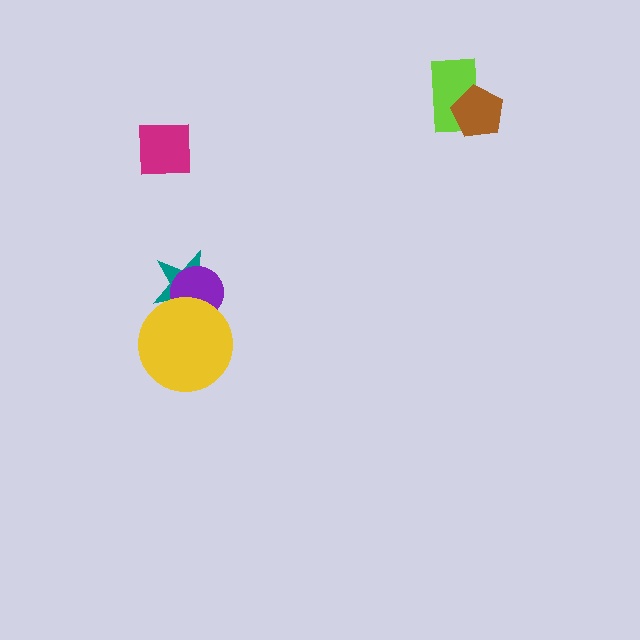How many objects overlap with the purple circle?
2 objects overlap with the purple circle.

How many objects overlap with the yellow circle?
2 objects overlap with the yellow circle.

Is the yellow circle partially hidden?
No, no other shape covers it.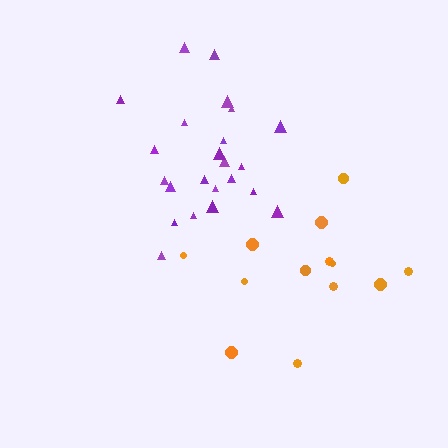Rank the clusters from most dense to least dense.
purple, orange.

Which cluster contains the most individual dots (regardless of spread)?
Purple (23).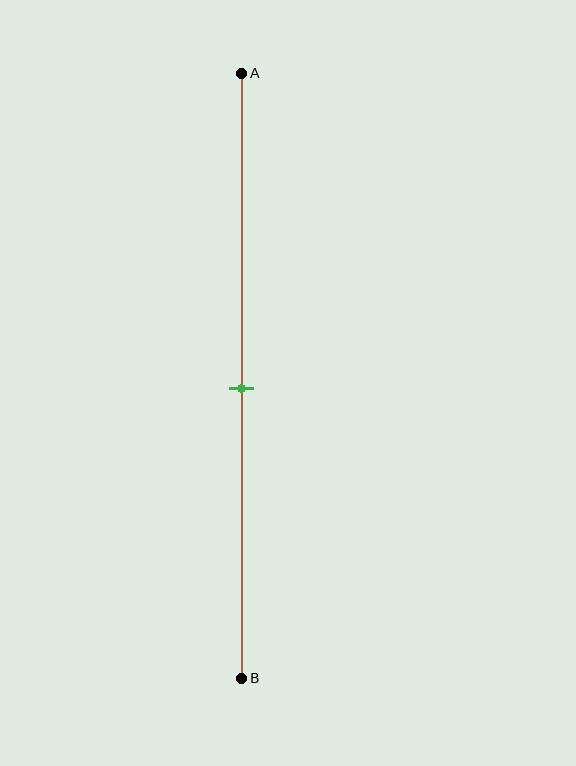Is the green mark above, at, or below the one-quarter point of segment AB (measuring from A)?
The green mark is below the one-quarter point of segment AB.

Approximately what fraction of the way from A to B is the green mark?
The green mark is approximately 50% of the way from A to B.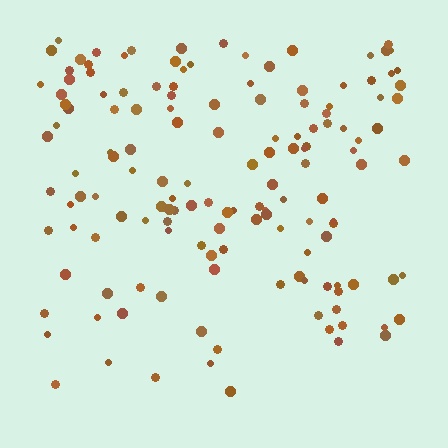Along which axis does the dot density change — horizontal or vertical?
Vertical.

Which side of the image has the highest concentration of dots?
The top.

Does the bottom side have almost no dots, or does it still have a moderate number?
Still a moderate number, just noticeably fewer than the top.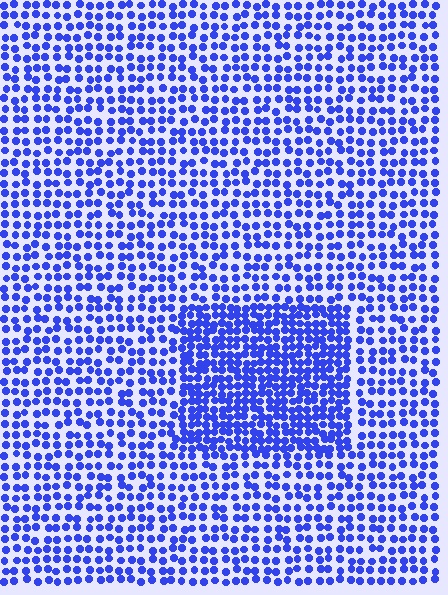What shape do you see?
I see a rectangle.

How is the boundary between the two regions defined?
The boundary is defined by a change in element density (approximately 1.8x ratio). All elements are the same color, size, and shape.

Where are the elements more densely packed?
The elements are more densely packed inside the rectangle boundary.